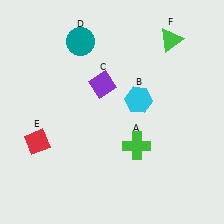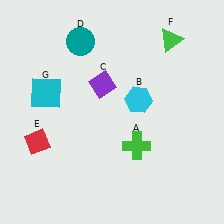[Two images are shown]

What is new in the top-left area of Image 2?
A cyan square (G) was added in the top-left area of Image 2.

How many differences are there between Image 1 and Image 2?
There is 1 difference between the two images.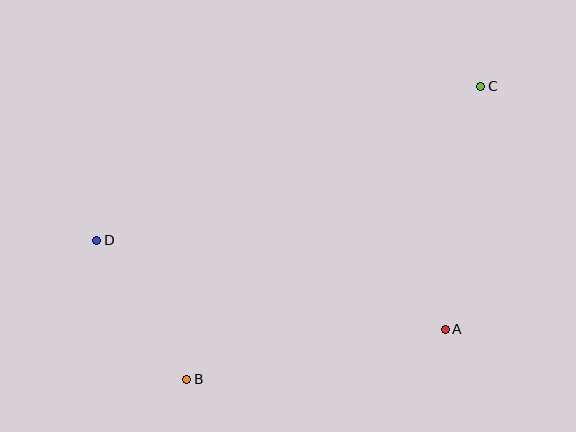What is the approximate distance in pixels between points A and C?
The distance between A and C is approximately 246 pixels.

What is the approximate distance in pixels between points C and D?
The distance between C and D is approximately 414 pixels.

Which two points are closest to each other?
Points B and D are closest to each other.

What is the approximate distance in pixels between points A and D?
The distance between A and D is approximately 360 pixels.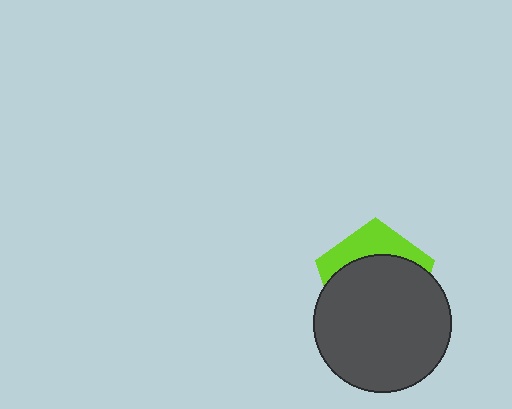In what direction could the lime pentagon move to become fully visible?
The lime pentagon could move up. That would shift it out from behind the dark gray circle entirely.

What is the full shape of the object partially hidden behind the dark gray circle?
The partially hidden object is a lime pentagon.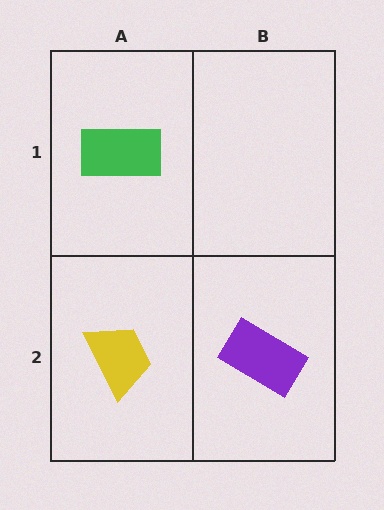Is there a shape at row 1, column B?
No, that cell is empty.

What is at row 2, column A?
A yellow trapezoid.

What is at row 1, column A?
A green rectangle.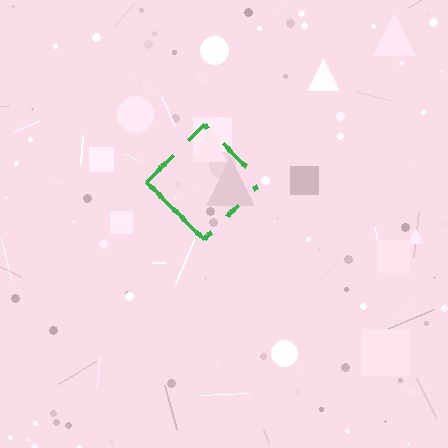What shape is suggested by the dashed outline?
The dashed outline suggests a diamond.